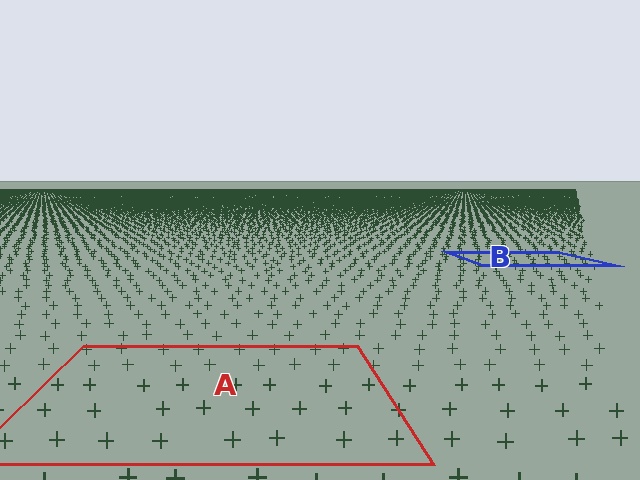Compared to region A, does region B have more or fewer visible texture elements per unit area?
Region B has more texture elements per unit area — they are packed more densely because it is farther away.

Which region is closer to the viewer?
Region A is closer. The texture elements there are larger and more spread out.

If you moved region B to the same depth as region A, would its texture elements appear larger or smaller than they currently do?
They would appear larger. At a closer depth, the same texture elements are projected at a bigger on-screen size.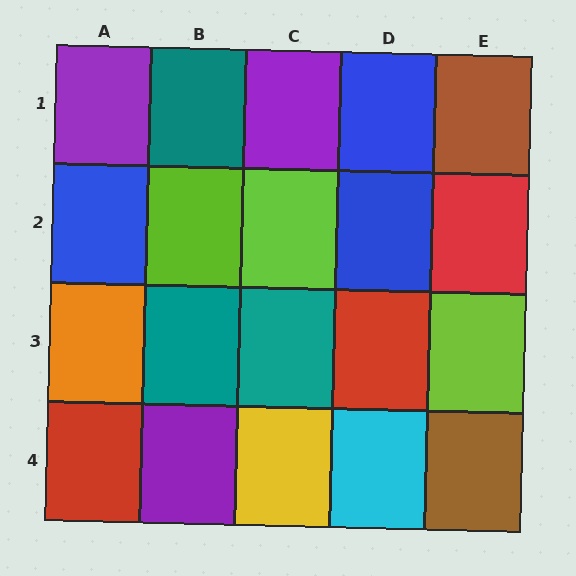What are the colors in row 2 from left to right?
Blue, lime, lime, blue, red.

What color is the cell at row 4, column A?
Red.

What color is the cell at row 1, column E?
Brown.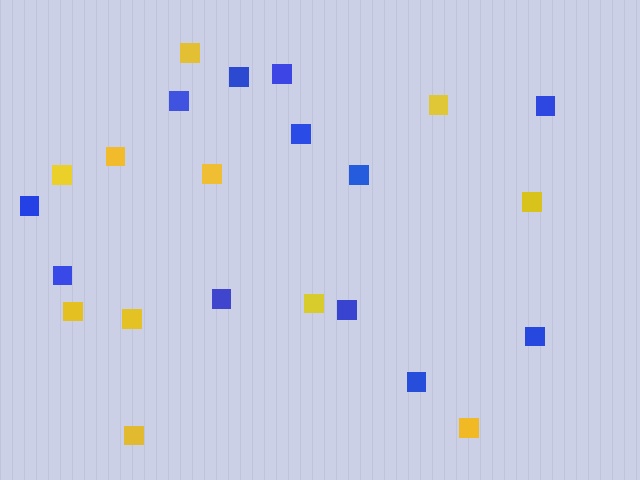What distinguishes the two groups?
There are 2 groups: one group of blue squares (12) and one group of yellow squares (11).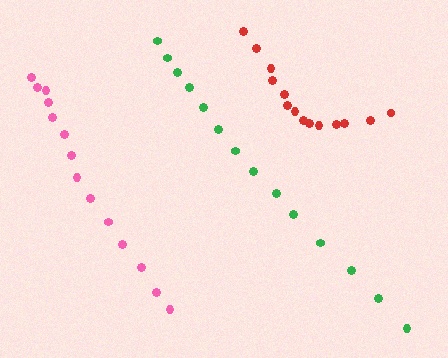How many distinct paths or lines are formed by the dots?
There are 3 distinct paths.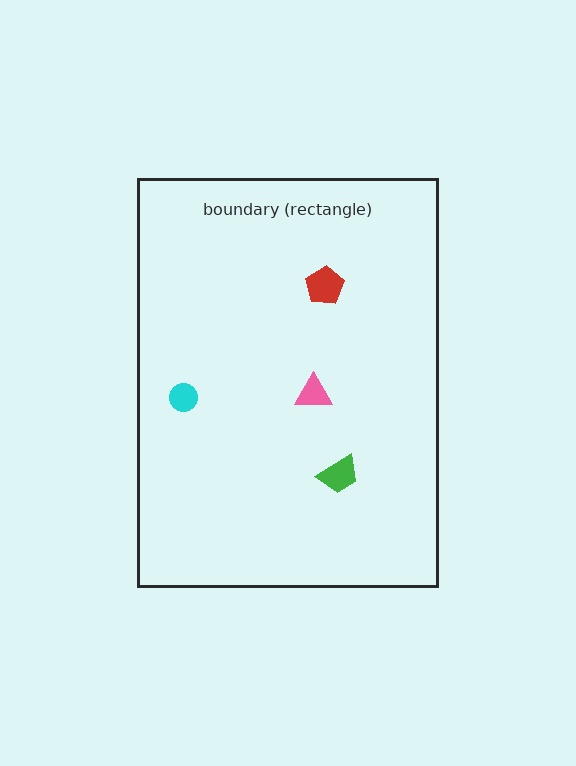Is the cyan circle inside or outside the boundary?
Inside.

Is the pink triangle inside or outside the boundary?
Inside.